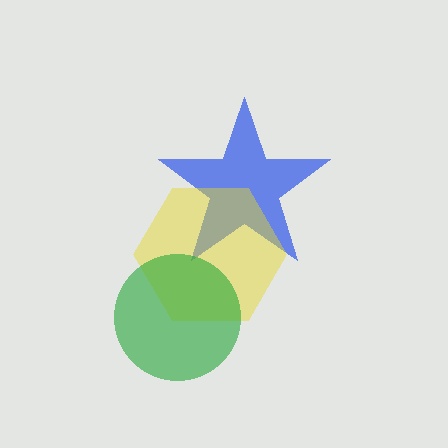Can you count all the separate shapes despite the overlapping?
Yes, there are 3 separate shapes.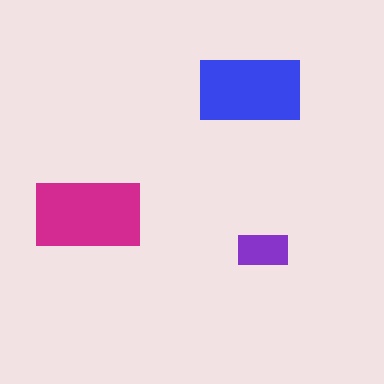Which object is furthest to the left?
The magenta rectangle is leftmost.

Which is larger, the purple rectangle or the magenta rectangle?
The magenta one.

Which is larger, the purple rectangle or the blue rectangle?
The blue one.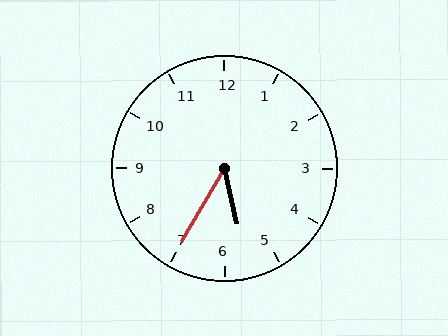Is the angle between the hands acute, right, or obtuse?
It is acute.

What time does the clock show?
5:35.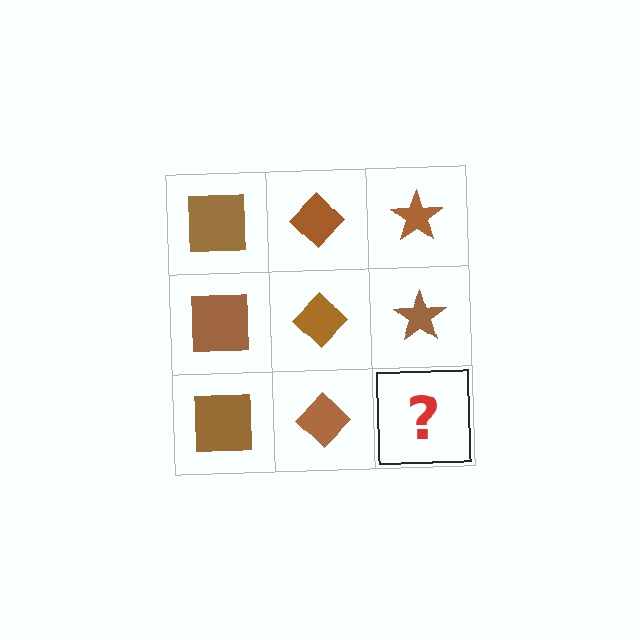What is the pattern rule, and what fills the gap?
The rule is that each column has a consistent shape. The gap should be filled with a brown star.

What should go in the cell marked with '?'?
The missing cell should contain a brown star.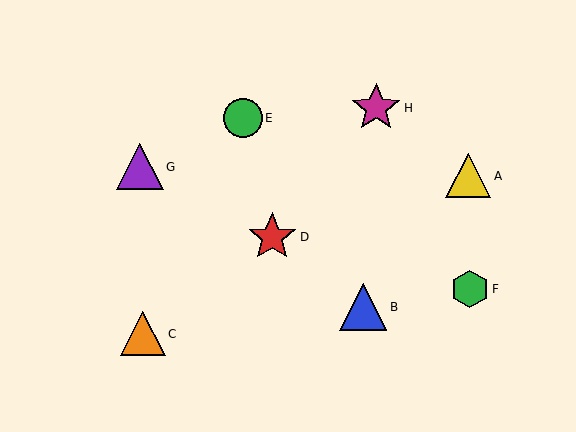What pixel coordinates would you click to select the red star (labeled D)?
Click at (272, 237) to select the red star D.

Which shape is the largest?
The red star (labeled D) is the largest.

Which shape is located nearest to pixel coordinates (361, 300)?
The blue triangle (labeled B) at (363, 307) is nearest to that location.